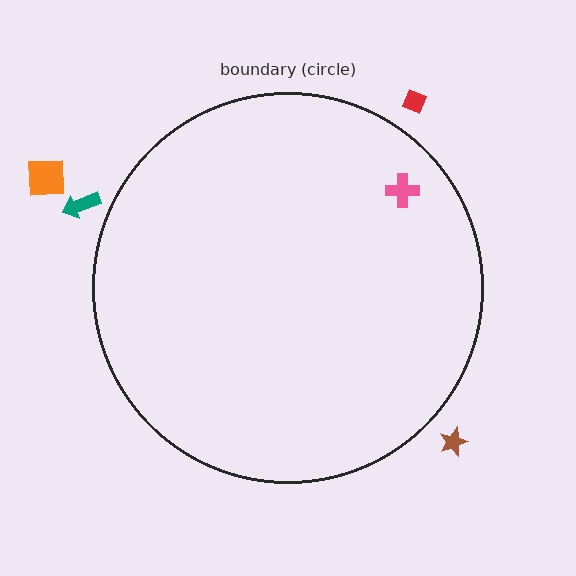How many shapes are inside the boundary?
1 inside, 4 outside.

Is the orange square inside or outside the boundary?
Outside.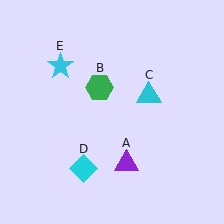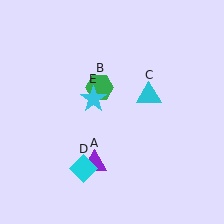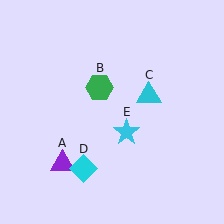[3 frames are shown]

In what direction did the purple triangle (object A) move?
The purple triangle (object A) moved left.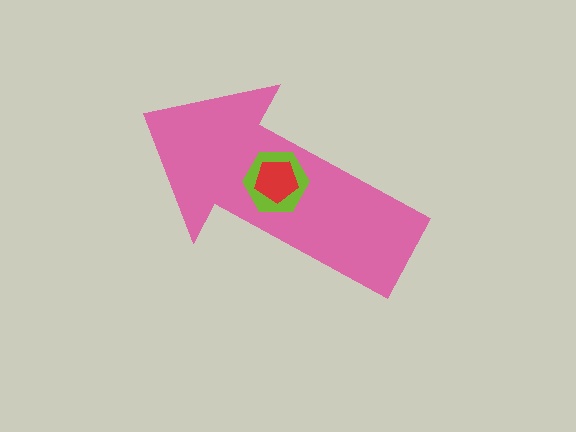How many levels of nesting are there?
3.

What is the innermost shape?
The red pentagon.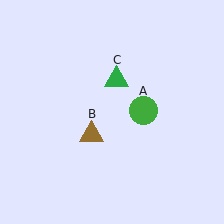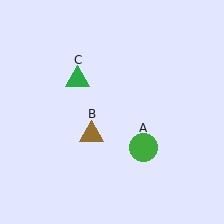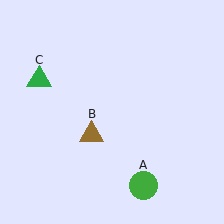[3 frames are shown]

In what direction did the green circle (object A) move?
The green circle (object A) moved down.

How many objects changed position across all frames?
2 objects changed position: green circle (object A), green triangle (object C).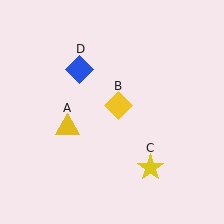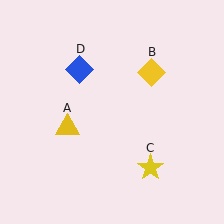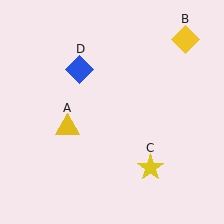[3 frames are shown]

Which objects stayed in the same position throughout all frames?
Yellow triangle (object A) and yellow star (object C) and blue diamond (object D) remained stationary.